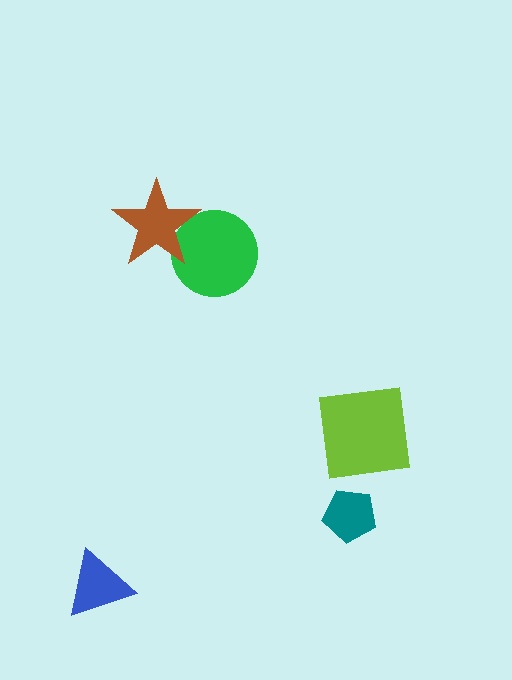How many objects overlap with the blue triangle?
0 objects overlap with the blue triangle.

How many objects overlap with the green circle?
1 object overlaps with the green circle.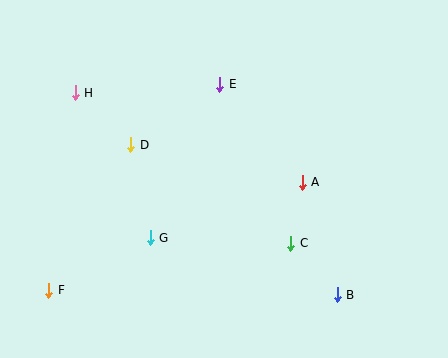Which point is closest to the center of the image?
Point A at (302, 182) is closest to the center.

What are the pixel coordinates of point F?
Point F is at (49, 290).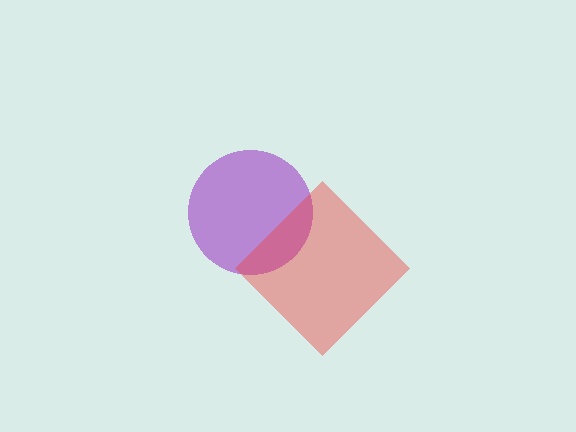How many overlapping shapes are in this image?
There are 2 overlapping shapes in the image.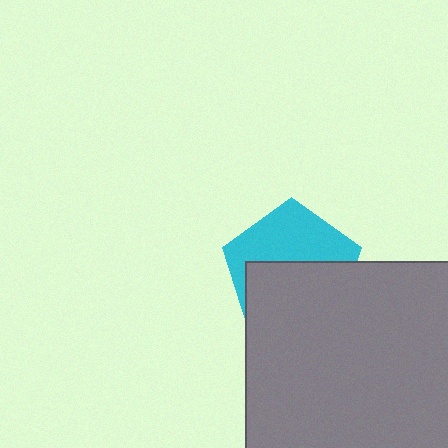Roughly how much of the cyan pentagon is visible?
About half of it is visible (roughly 47%).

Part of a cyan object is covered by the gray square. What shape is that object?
It is a pentagon.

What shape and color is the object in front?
The object in front is a gray square.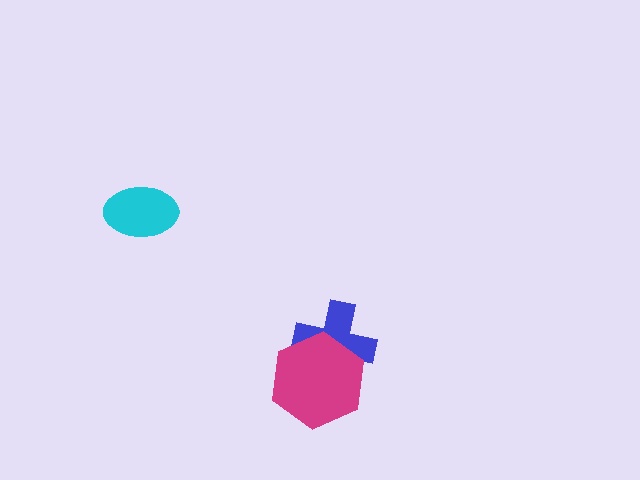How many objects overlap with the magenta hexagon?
1 object overlaps with the magenta hexagon.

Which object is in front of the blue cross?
The magenta hexagon is in front of the blue cross.